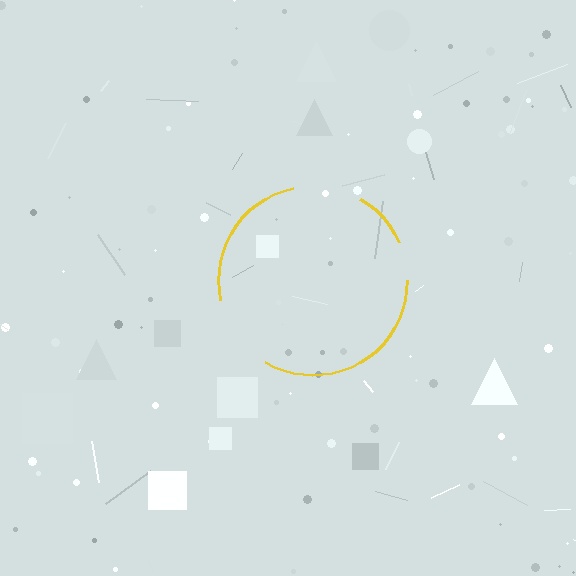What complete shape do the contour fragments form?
The contour fragments form a circle.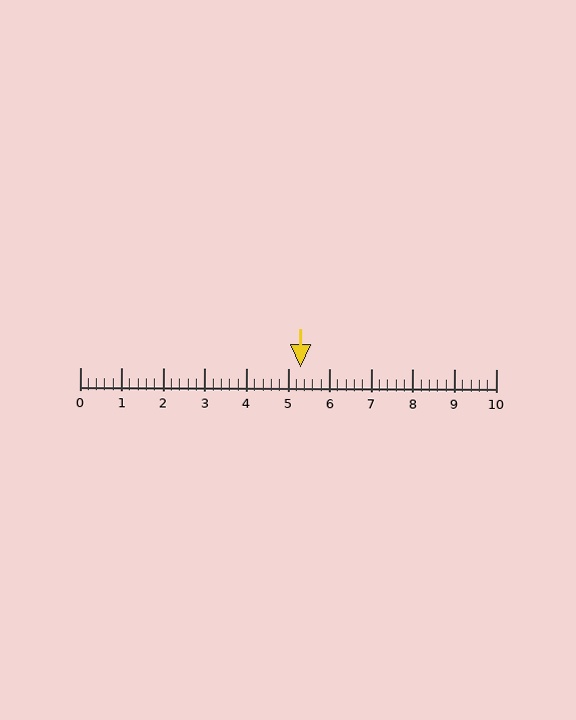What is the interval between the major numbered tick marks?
The major tick marks are spaced 1 units apart.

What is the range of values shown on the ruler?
The ruler shows values from 0 to 10.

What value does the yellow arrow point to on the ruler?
The yellow arrow points to approximately 5.3.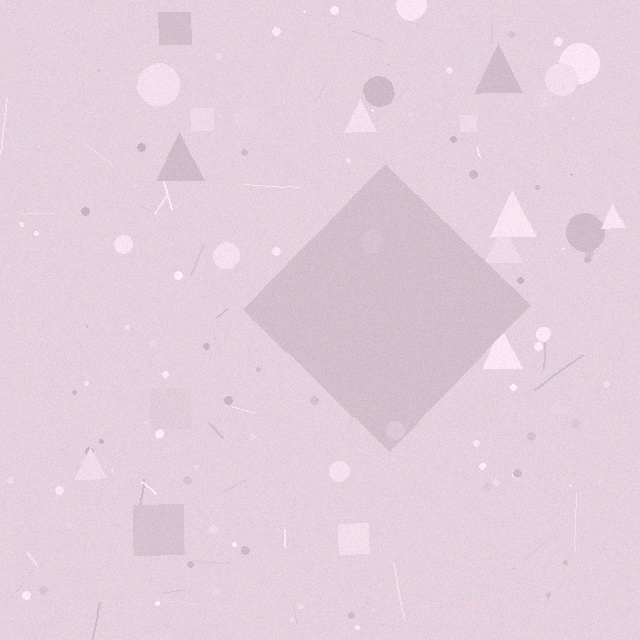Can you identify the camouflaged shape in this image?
The camouflaged shape is a diamond.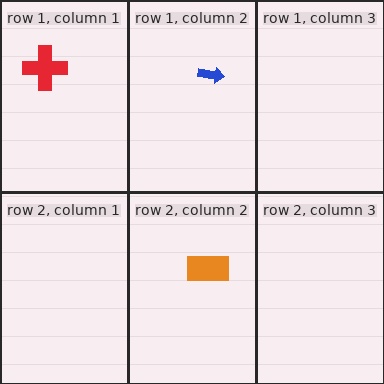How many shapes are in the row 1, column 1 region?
1.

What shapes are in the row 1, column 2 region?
The blue arrow.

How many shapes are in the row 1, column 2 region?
1.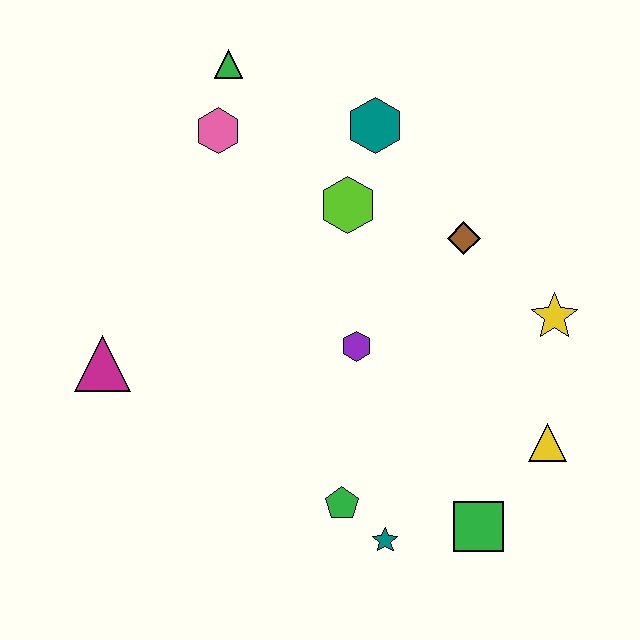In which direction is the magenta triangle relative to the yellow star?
The magenta triangle is to the left of the yellow star.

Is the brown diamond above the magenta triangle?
Yes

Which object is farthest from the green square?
The green triangle is farthest from the green square.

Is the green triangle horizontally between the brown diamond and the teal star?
No